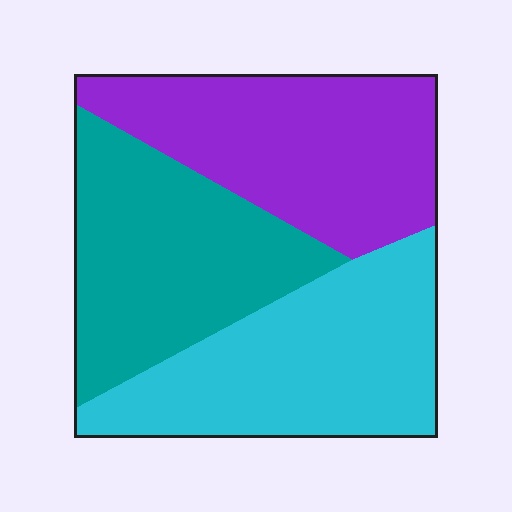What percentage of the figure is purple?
Purple takes up between a quarter and a half of the figure.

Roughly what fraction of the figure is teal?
Teal covers roughly 30% of the figure.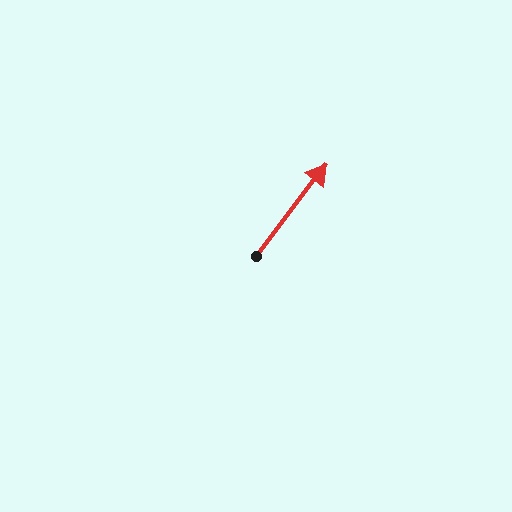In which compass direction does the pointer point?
Northeast.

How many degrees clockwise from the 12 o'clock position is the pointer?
Approximately 37 degrees.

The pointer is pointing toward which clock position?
Roughly 1 o'clock.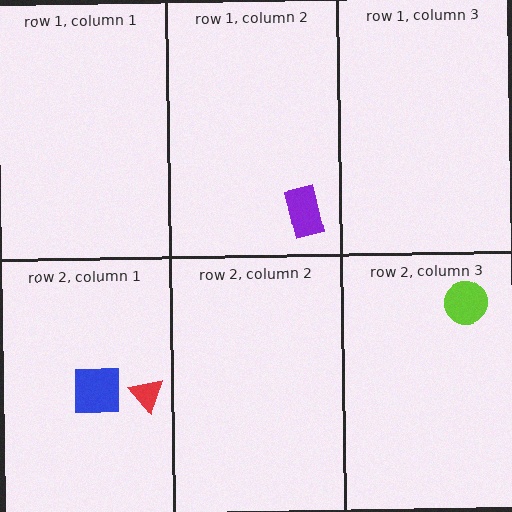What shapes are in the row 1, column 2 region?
The purple rectangle.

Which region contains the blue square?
The row 2, column 1 region.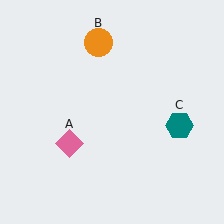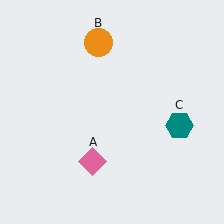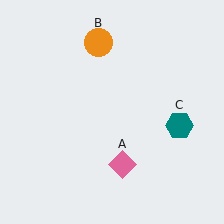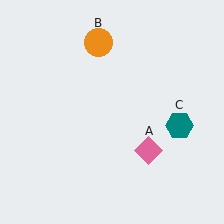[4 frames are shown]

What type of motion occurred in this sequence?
The pink diamond (object A) rotated counterclockwise around the center of the scene.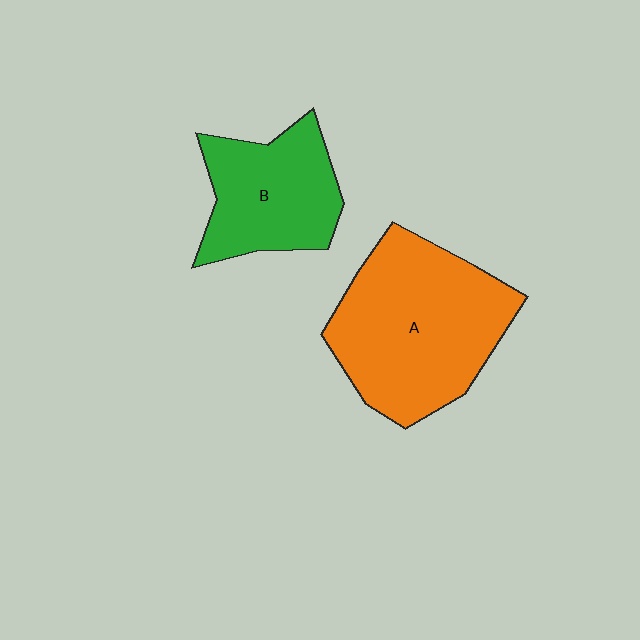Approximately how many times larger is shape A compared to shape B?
Approximately 1.6 times.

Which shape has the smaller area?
Shape B (green).